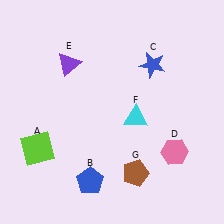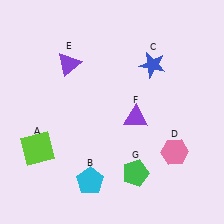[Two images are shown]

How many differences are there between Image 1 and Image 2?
There are 3 differences between the two images.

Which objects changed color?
B changed from blue to cyan. F changed from cyan to purple. G changed from brown to green.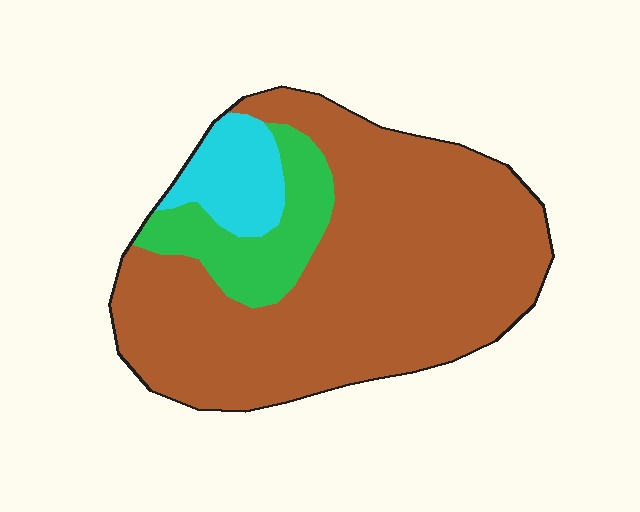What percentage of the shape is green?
Green takes up about one eighth (1/8) of the shape.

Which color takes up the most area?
Brown, at roughly 75%.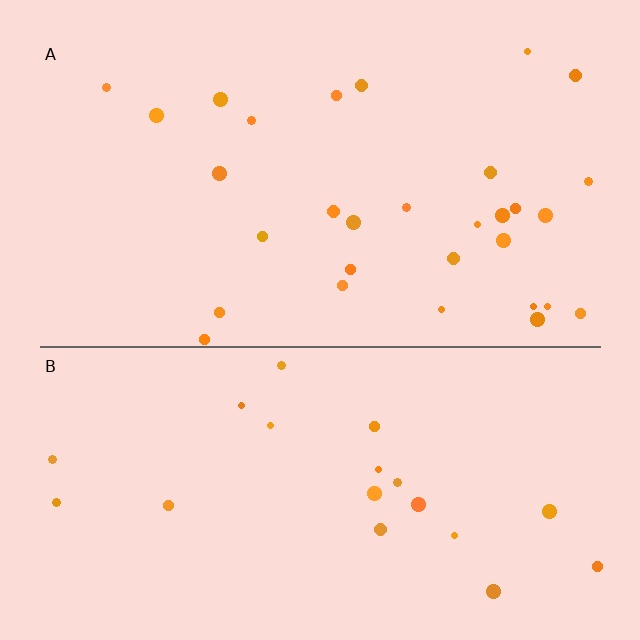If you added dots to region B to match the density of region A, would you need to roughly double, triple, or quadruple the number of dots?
Approximately double.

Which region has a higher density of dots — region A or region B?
A (the top).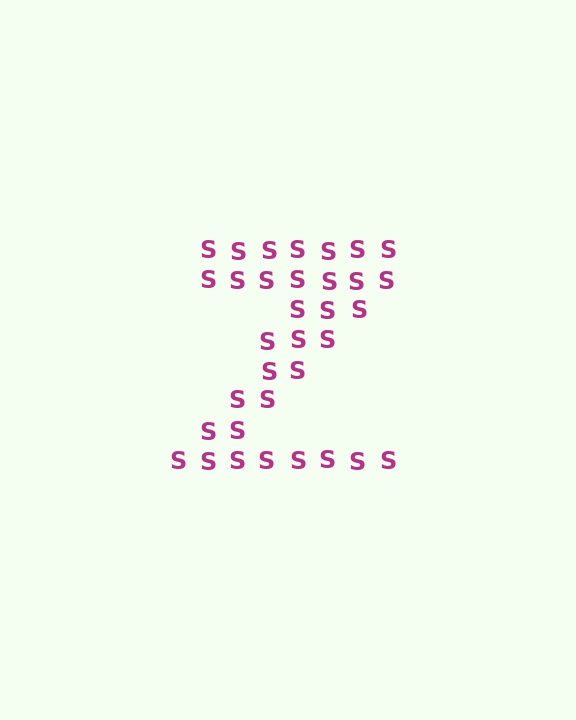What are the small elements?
The small elements are letter S's.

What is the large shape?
The large shape is the letter Z.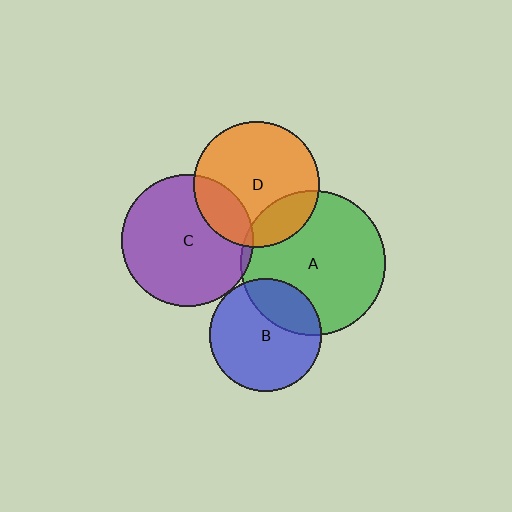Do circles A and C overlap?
Yes.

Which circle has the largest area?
Circle A (green).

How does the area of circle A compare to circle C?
Approximately 1.2 times.